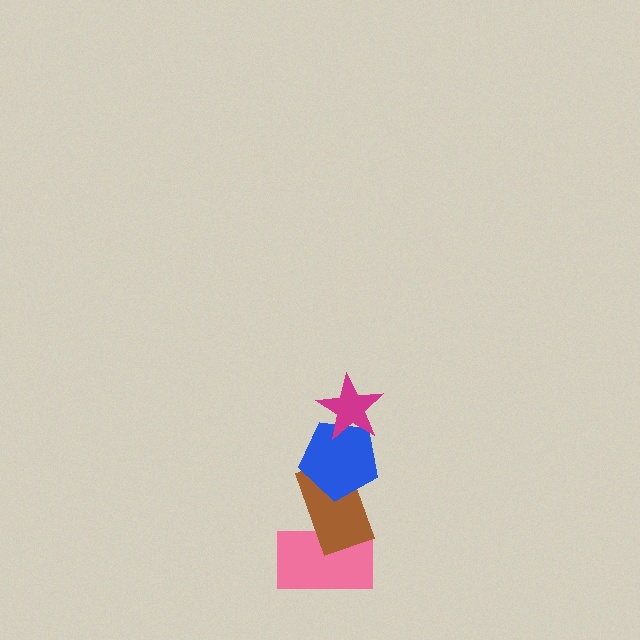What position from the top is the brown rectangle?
The brown rectangle is 3rd from the top.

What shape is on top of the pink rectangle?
The brown rectangle is on top of the pink rectangle.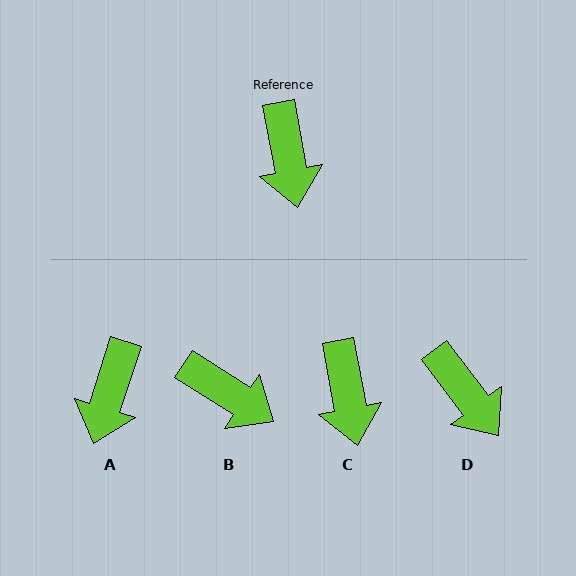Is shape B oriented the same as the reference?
No, it is off by about 47 degrees.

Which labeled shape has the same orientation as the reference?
C.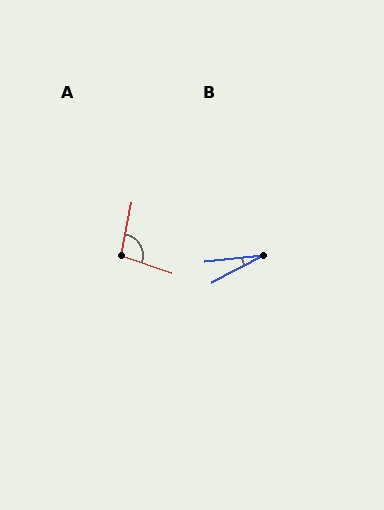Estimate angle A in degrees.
Approximately 98 degrees.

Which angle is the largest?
A, at approximately 98 degrees.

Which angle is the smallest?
B, at approximately 22 degrees.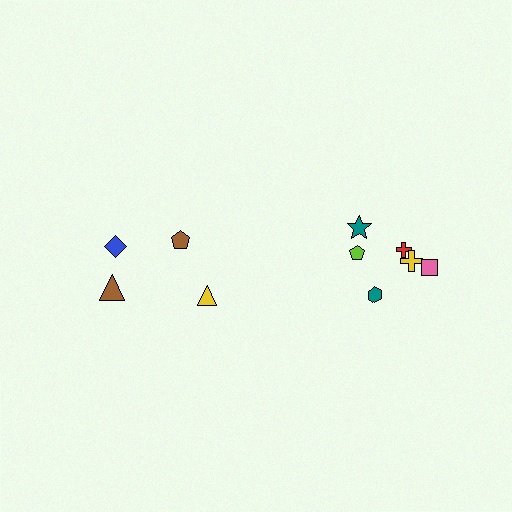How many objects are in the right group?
There are 6 objects.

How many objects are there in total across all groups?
There are 10 objects.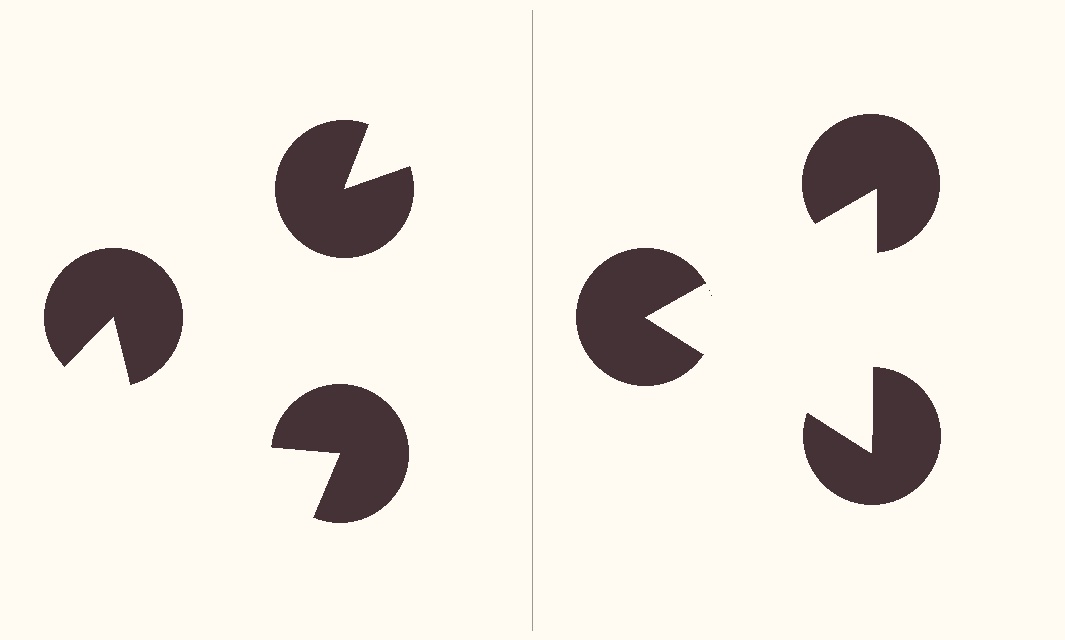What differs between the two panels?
The pac-man discs are positioned identically on both sides; only the wedge orientations differ. On the right they align to a triangle; on the left they are misaligned.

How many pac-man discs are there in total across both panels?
6 — 3 on each side.